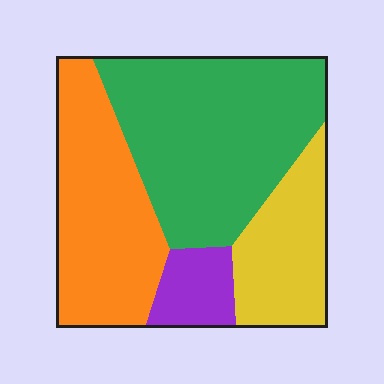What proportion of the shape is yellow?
Yellow covers roughly 20% of the shape.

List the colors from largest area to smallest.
From largest to smallest: green, orange, yellow, purple.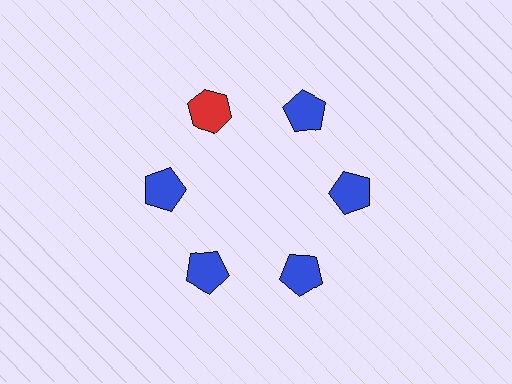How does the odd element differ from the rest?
It differs in both color (red instead of blue) and shape (hexagon instead of pentagon).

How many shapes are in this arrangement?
There are 6 shapes arranged in a ring pattern.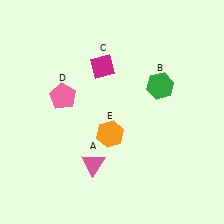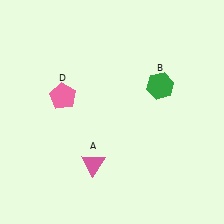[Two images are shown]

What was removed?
The magenta diamond (C), the orange hexagon (E) were removed in Image 2.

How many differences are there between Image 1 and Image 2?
There are 2 differences between the two images.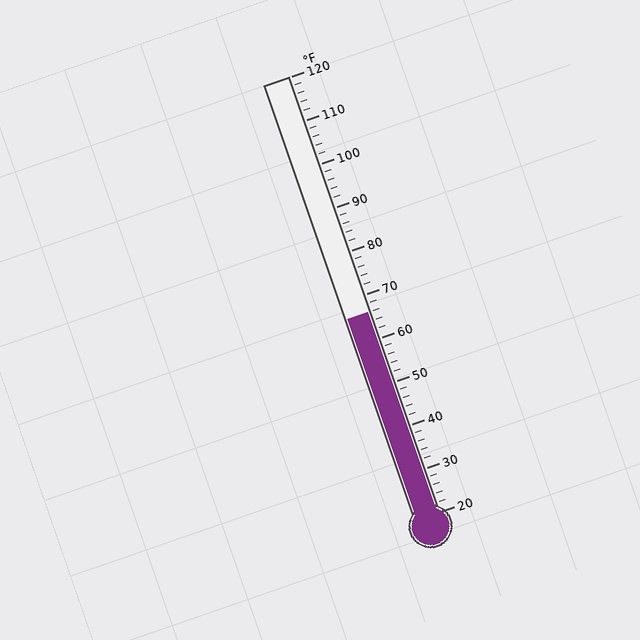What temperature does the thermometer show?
The thermometer shows approximately 66°F.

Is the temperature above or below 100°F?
The temperature is below 100°F.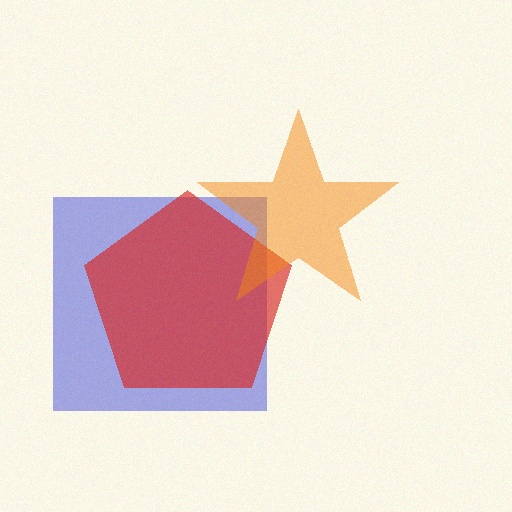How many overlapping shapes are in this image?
There are 3 overlapping shapes in the image.